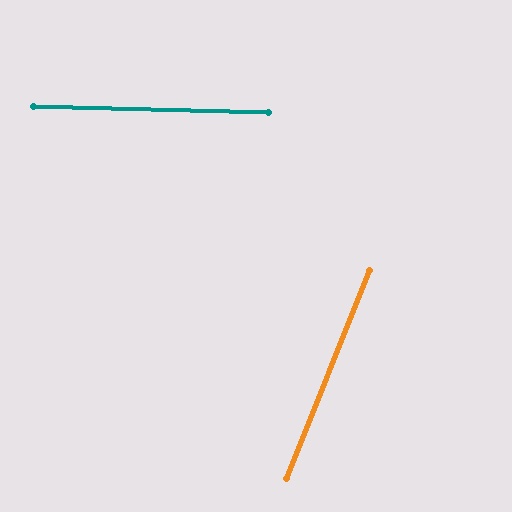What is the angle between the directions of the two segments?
Approximately 70 degrees.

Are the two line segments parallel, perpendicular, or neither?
Neither parallel nor perpendicular — they differ by about 70°.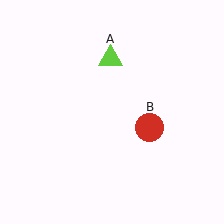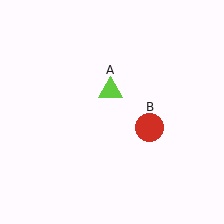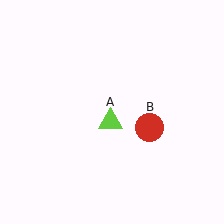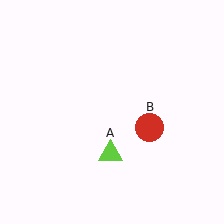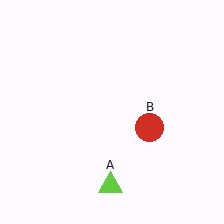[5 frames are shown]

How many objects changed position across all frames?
1 object changed position: lime triangle (object A).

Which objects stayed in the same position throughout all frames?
Red circle (object B) remained stationary.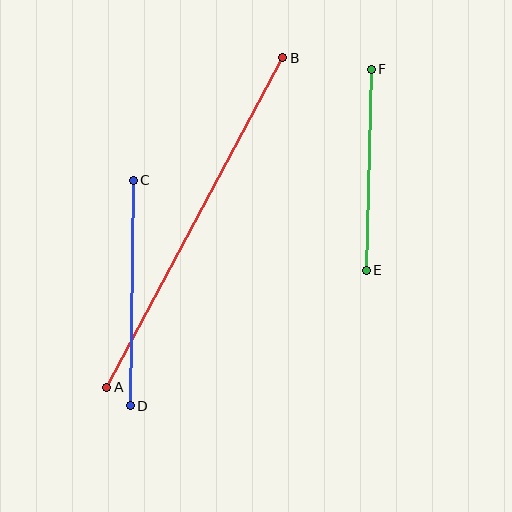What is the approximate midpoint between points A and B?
The midpoint is at approximately (195, 222) pixels.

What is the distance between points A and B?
The distance is approximately 374 pixels.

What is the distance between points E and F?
The distance is approximately 201 pixels.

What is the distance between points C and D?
The distance is approximately 226 pixels.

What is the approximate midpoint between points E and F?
The midpoint is at approximately (369, 170) pixels.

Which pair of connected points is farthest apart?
Points A and B are farthest apart.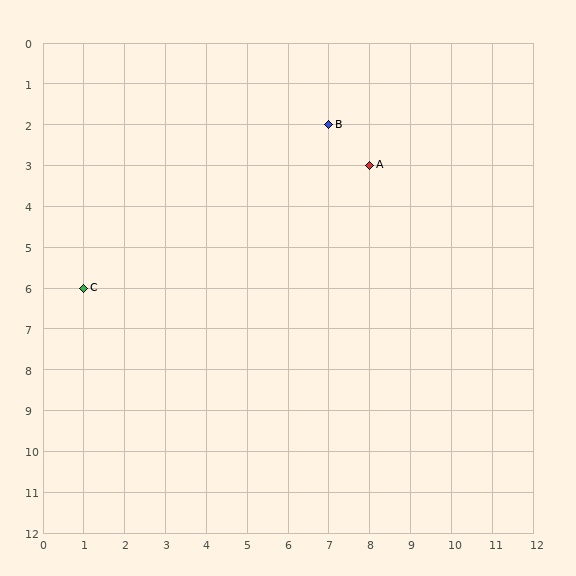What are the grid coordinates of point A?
Point A is at grid coordinates (8, 3).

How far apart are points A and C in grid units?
Points A and C are 7 columns and 3 rows apart (about 7.6 grid units diagonally).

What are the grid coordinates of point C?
Point C is at grid coordinates (1, 6).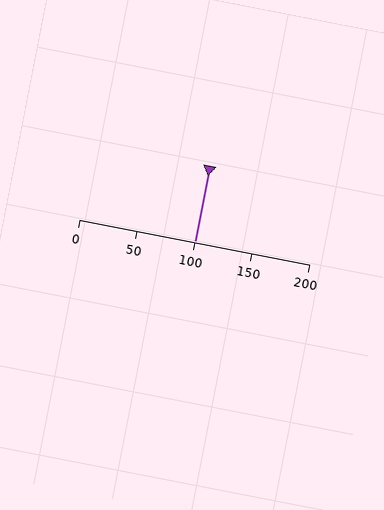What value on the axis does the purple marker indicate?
The marker indicates approximately 100.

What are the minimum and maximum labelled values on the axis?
The axis runs from 0 to 200.